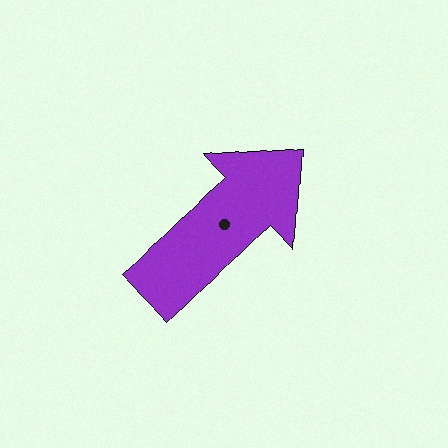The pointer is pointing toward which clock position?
Roughly 1 o'clock.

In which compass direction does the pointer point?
Northeast.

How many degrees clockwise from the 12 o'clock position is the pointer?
Approximately 45 degrees.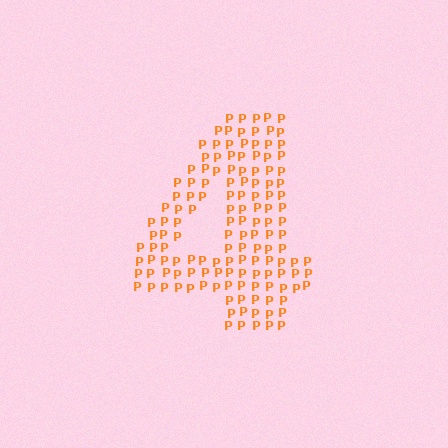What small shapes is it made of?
It is made of small letter P's.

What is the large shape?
The large shape is the digit 4.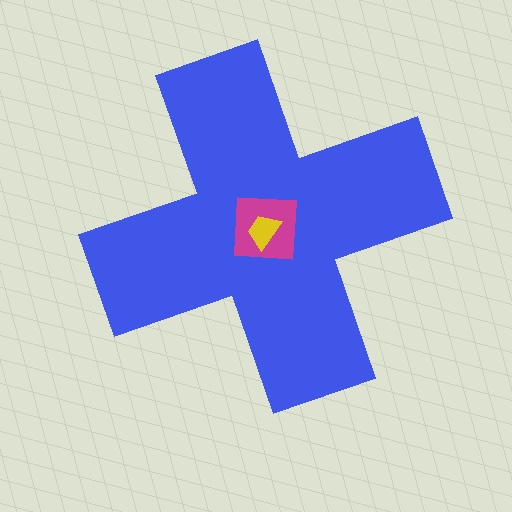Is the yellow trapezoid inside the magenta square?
Yes.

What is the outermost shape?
The blue cross.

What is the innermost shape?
The yellow trapezoid.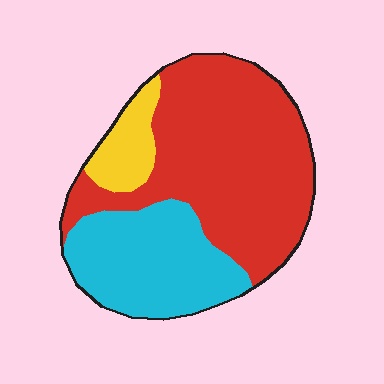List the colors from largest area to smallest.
From largest to smallest: red, cyan, yellow.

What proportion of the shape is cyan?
Cyan takes up about one third (1/3) of the shape.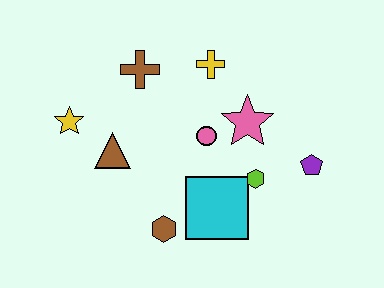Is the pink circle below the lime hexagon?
No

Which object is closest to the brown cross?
The yellow cross is closest to the brown cross.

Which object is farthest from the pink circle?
The yellow star is farthest from the pink circle.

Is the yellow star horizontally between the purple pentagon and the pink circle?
No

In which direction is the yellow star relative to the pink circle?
The yellow star is to the left of the pink circle.